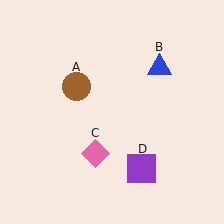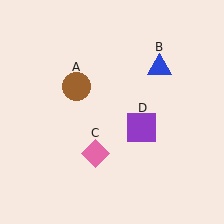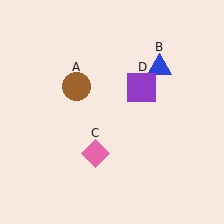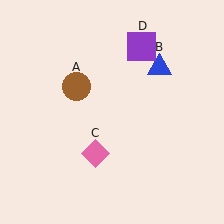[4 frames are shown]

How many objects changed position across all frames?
1 object changed position: purple square (object D).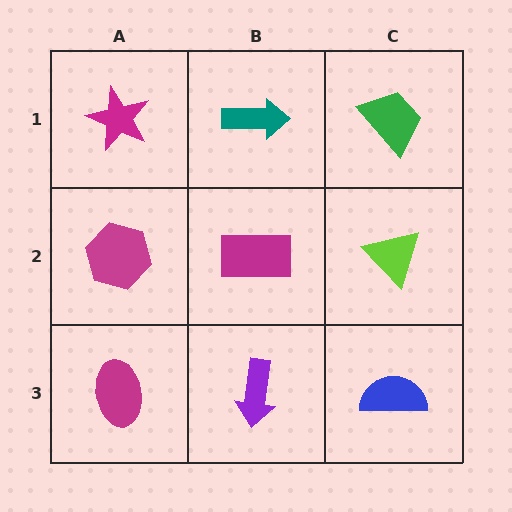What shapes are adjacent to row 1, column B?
A magenta rectangle (row 2, column B), a magenta star (row 1, column A), a green trapezoid (row 1, column C).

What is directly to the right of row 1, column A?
A teal arrow.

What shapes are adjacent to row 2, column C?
A green trapezoid (row 1, column C), a blue semicircle (row 3, column C), a magenta rectangle (row 2, column B).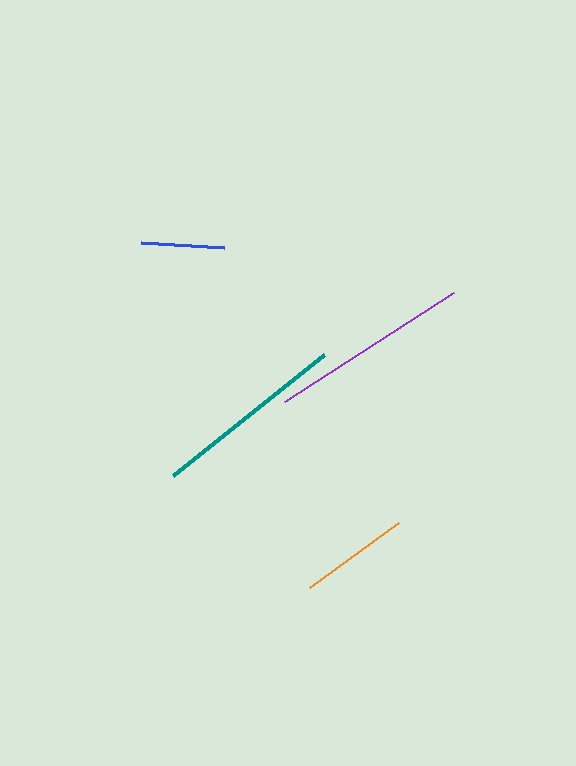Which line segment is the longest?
The purple line is the longest at approximately 201 pixels.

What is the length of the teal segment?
The teal segment is approximately 193 pixels long.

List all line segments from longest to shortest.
From longest to shortest: purple, teal, orange, blue.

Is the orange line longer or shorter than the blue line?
The orange line is longer than the blue line.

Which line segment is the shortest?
The blue line is the shortest at approximately 83 pixels.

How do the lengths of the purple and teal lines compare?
The purple and teal lines are approximately the same length.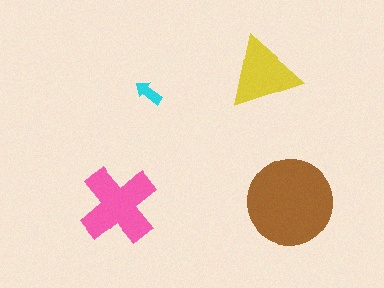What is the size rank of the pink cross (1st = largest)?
2nd.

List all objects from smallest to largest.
The cyan arrow, the yellow triangle, the pink cross, the brown circle.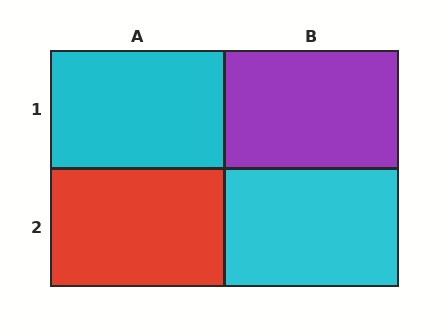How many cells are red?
1 cell is red.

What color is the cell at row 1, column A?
Cyan.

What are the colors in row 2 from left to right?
Red, cyan.